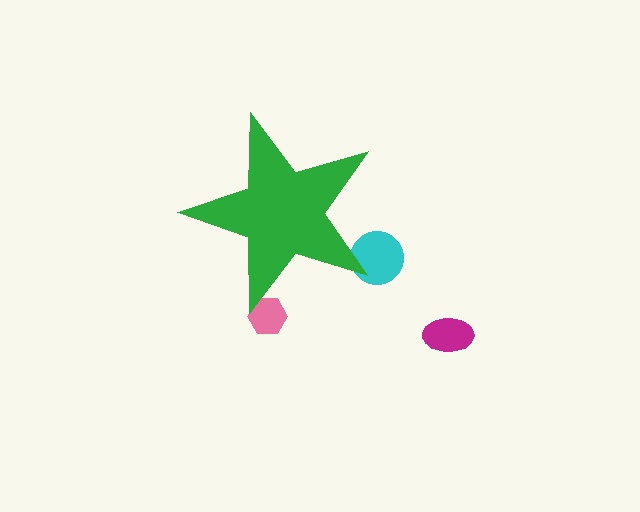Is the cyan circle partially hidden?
Yes, the cyan circle is partially hidden behind the green star.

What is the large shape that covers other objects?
A green star.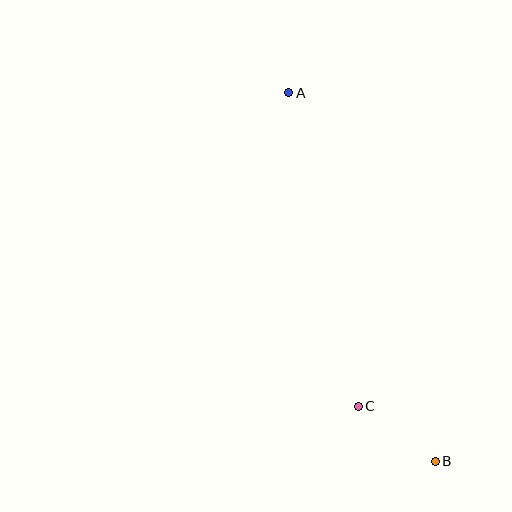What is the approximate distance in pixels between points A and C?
The distance between A and C is approximately 321 pixels.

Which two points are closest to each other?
Points B and C are closest to each other.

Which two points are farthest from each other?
Points A and B are farthest from each other.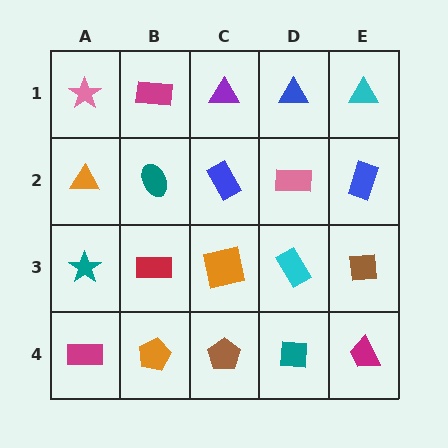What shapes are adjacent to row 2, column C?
A purple triangle (row 1, column C), an orange square (row 3, column C), a teal ellipse (row 2, column B), a pink rectangle (row 2, column D).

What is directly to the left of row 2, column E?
A pink rectangle.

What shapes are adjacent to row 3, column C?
A blue rectangle (row 2, column C), a brown pentagon (row 4, column C), a red rectangle (row 3, column B), a cyan rectangle (row 3, column D).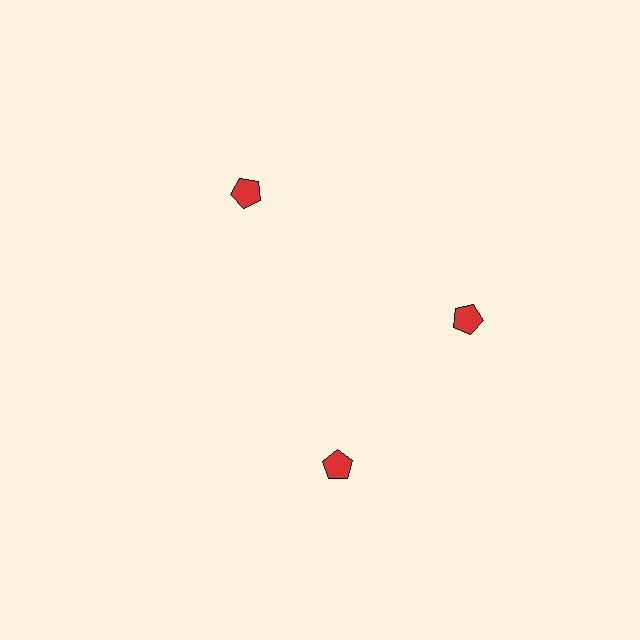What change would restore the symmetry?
The symmetry would be restored by rotating it back into even spacing with its neighbors so that all 3 pentagons sit at equal angles and equal distance from the center.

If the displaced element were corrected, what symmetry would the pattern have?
It would have 3-fold rotational symmetry — the pattern would map onto itself every 120 degrees.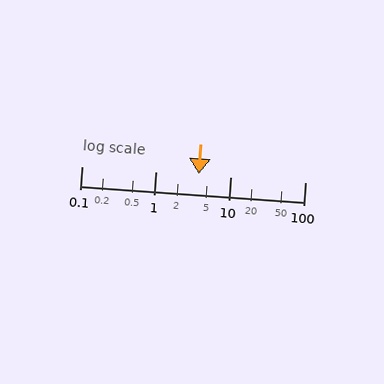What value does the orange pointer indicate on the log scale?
The pointer indicates approximately 3.8.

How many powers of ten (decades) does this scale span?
The scale spans 3 decades, from 0.1 to 100.